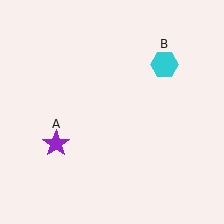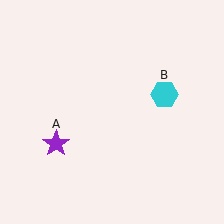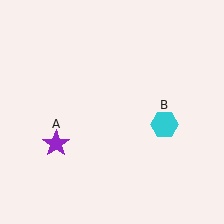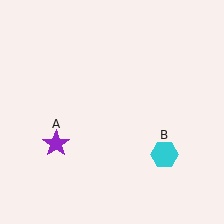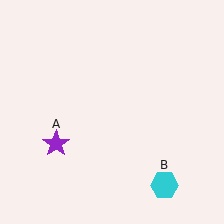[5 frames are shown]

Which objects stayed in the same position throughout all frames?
Purple star (object A) remained stationary.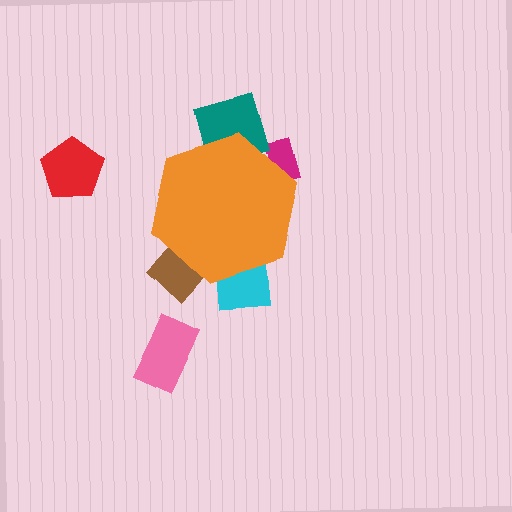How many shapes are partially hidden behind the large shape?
4 shapes are partially hidden.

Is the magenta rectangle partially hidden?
Yes, the magenta rectangle is partially hidden behind the orange hexagon.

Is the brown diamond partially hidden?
Yes, the brown diamond is partially hidden behind the orange hexagon.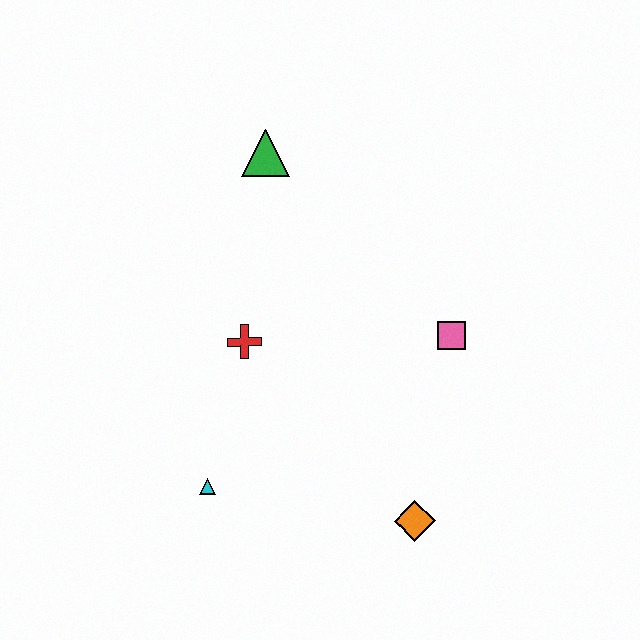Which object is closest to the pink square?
The orange diamond is closest to the pink square.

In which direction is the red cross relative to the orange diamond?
The red cross is above the orange diamond.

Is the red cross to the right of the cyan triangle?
Yes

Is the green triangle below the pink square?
No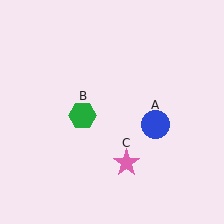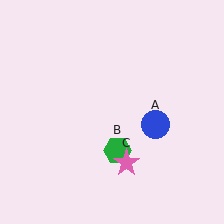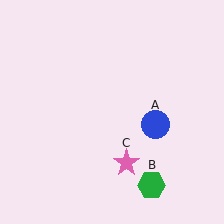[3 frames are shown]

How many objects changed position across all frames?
1 object changed position: green hexagon (object B).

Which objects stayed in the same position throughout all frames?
Blue circle (object A) and pink star (object C) remained stationary.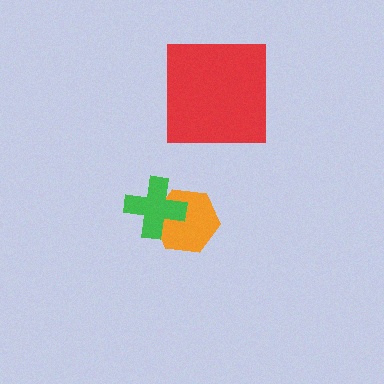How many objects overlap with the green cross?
1 object overlaps with the green cross.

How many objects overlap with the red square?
0 objects overlap with the red square.